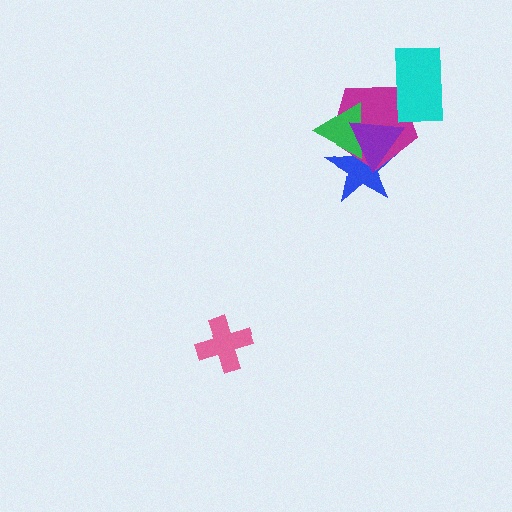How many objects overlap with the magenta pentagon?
4 objects overlap with the magenta pentagon.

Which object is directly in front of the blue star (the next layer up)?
The magenta pentagon is directly in front of the blue star.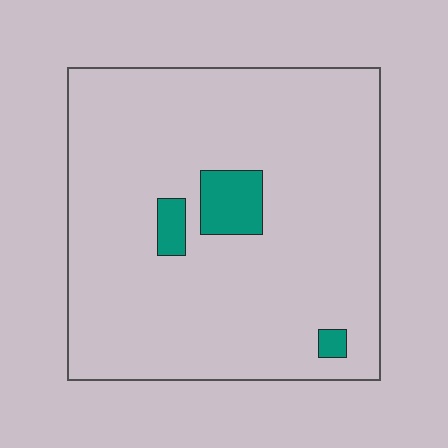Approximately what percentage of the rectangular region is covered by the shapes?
Approximately 5%.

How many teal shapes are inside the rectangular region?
3.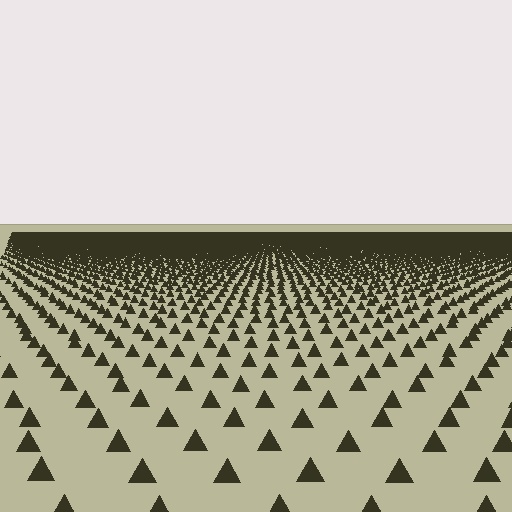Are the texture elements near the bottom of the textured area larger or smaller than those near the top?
Larger. Near the bottom, elements are closer to the viewer and appear at a bigger on-screen size.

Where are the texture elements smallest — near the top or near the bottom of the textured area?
Near the top.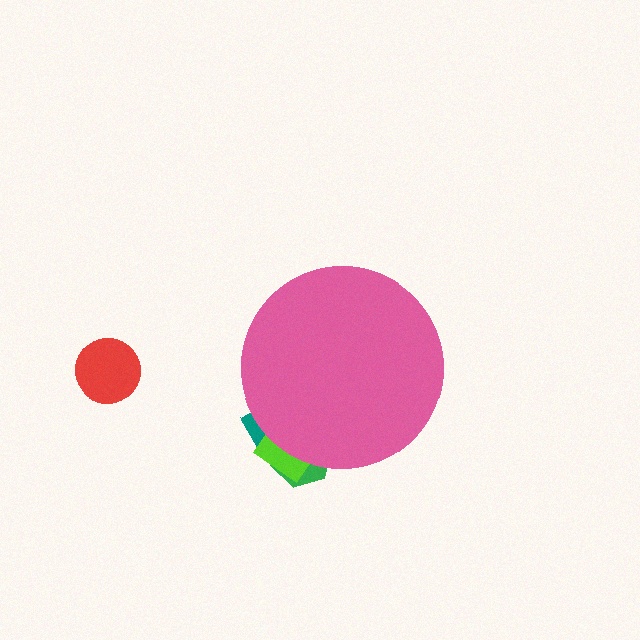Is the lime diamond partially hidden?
Yes, the lime diamond is partially hidden behind the pink circle.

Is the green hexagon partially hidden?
Yes, the green hexagon is partially hidden behind the pink circle.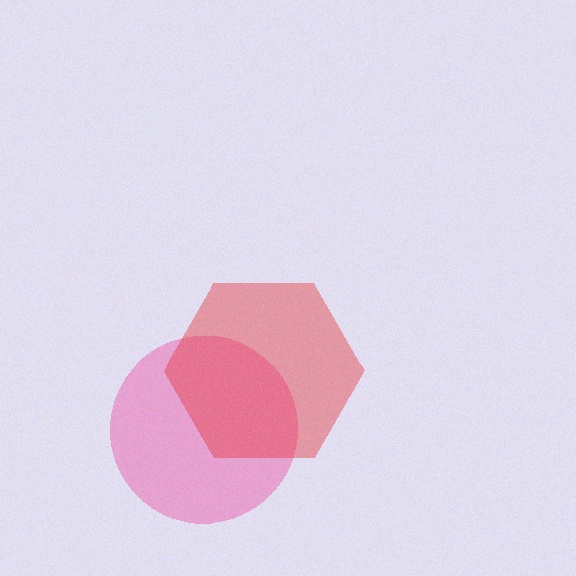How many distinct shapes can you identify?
There are 2 distinct shapes: a pink circle, a red hexagon.